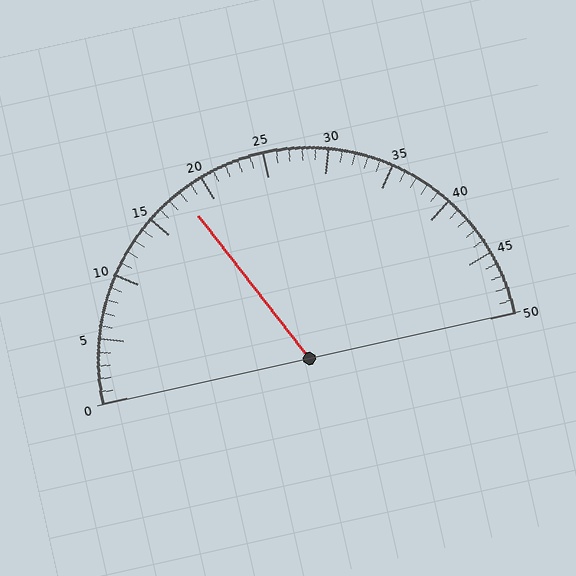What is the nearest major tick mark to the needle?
The nearest major tick mark is 20.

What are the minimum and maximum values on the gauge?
The gauge ranges from 0 to 50.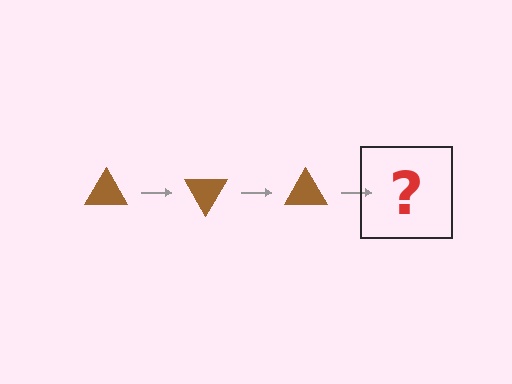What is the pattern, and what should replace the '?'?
The pattern is that the triangle rotates 60 degrees each step. The '?' should be a brown triangle rotated 180 degrees.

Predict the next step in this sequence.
The next step is a brown triangle rotated 180 degrees.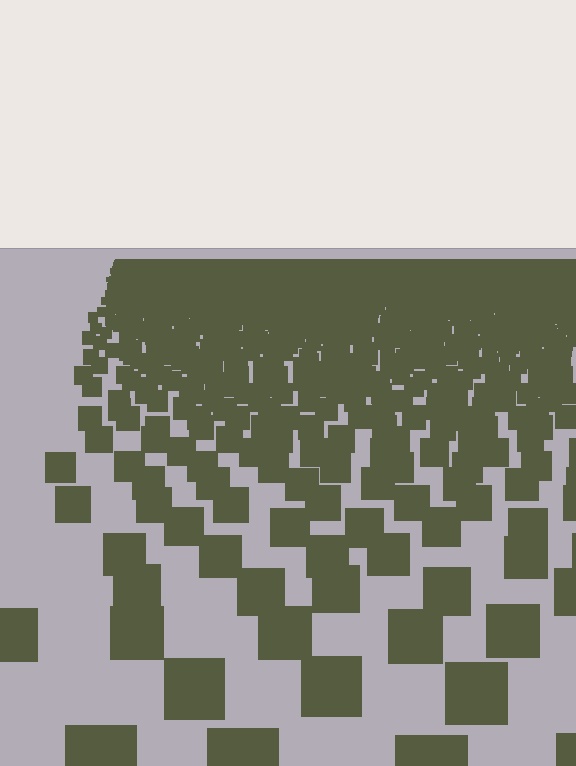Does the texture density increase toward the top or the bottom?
Density increases toward the top.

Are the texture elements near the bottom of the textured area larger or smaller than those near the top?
Larger. Near the bottom, elements are closer to the viewer and appear at a bigger on-screen size.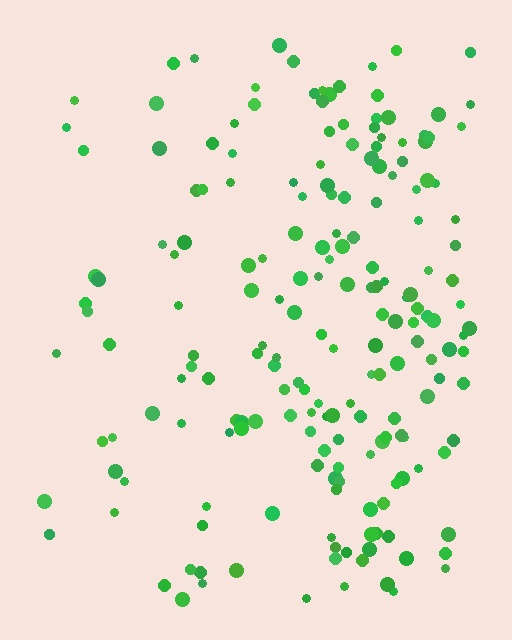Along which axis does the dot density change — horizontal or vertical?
Horizontal.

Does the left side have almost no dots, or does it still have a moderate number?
Still a moderate number, just noticeably fewer than the right.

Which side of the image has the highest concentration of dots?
The right.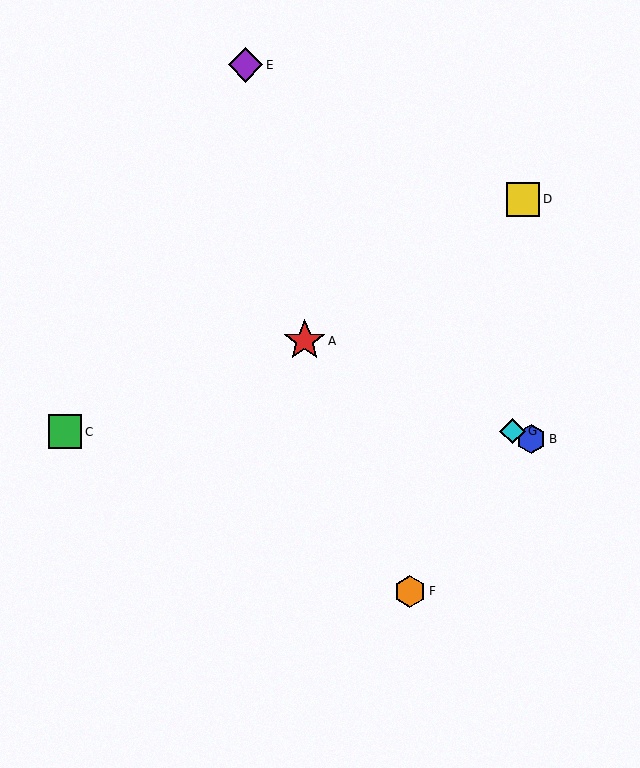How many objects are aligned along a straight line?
3 objects (A, B, G) are aligned along a straight line.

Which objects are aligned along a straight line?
Objects A, B, G are aligned along a straight line.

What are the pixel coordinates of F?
Object F is at (410, 591).